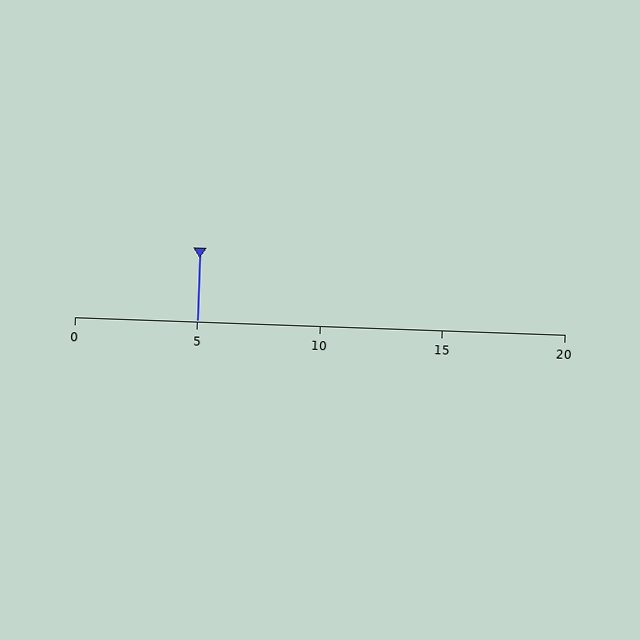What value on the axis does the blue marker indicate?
The marker indicates approximately 5.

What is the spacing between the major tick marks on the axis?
The major ticks are spaced 5 apart.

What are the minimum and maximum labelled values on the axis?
The axis runs from 0 to 20.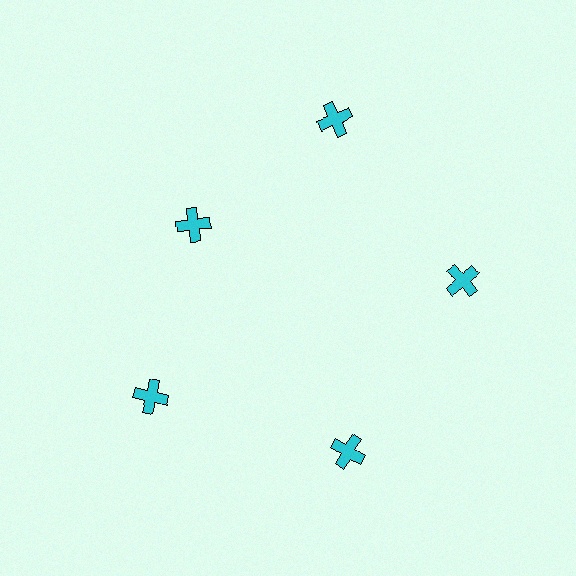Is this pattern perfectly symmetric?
No. The 5 cyan crosses are arranged in a ring, but one element near the 10 o'clock position is pulled inward toward the center, breaking the 5-fold rotational symmetry.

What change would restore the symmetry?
The symmetry would be restored by moving it outward, back onto the ring so that all 5 crosses sit at equal angles and equal distance from the center.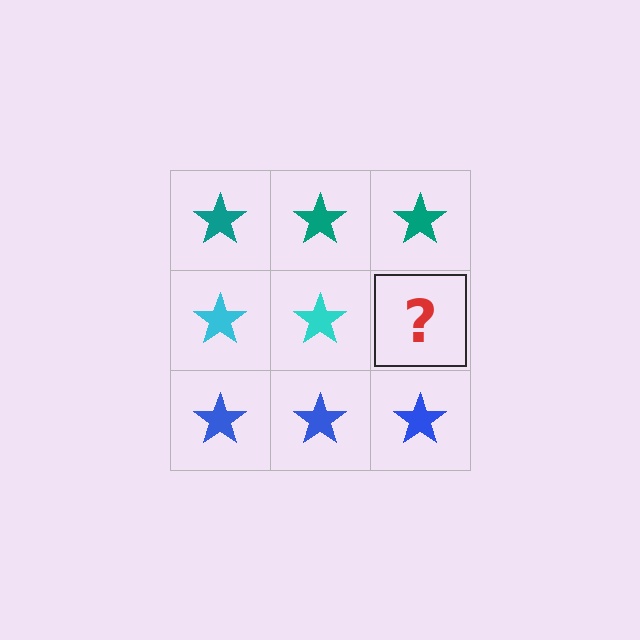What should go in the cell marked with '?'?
The missing cell should contain a cyan star.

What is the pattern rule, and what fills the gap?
The rule is that each row has a consistent color. The gap should be filled with a cyan star.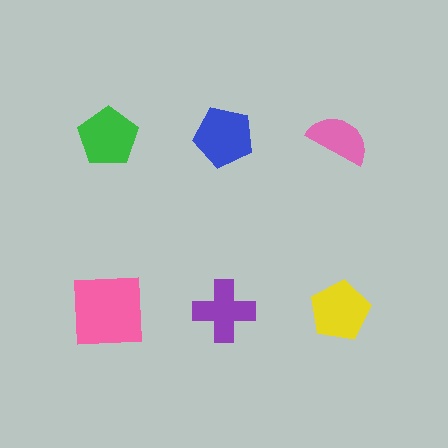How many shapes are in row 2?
3 shapes.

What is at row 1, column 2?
A blue pentagon.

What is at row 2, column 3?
A yellow pentagon.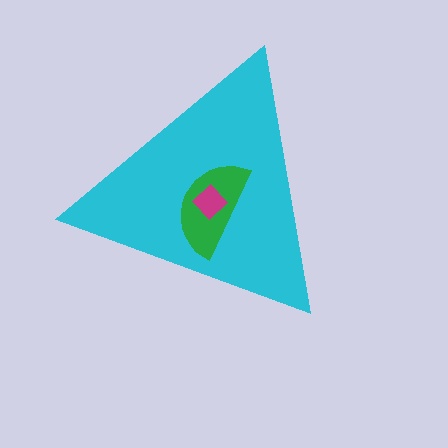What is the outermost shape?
The cyan triangle.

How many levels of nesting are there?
3.